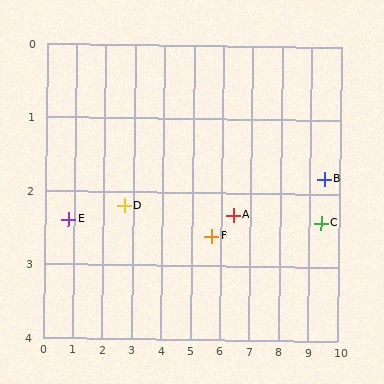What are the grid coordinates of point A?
Point A is at approximately (6.4, 2.3).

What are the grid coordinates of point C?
Point C is at approximately (9.4, 2.4).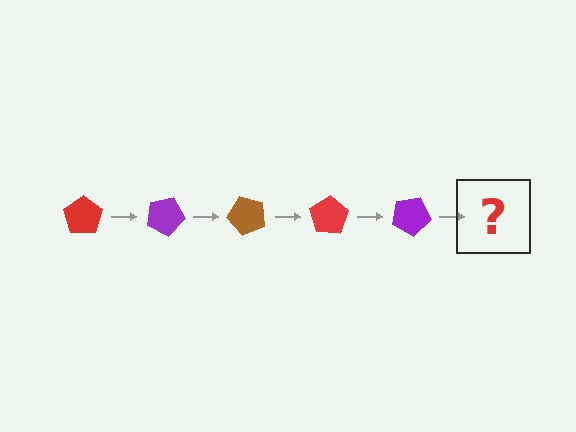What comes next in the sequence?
The next element should be a brown pentagon, rotated 125 degrees from the start.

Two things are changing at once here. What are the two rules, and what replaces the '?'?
The two rules are that it rotates 25 degrees each step and the color cycles through red, purple, and brown. The '?' should be a brown pentagon, rotated 125 degrees from the start.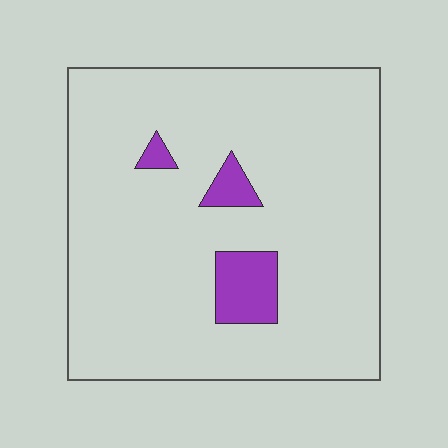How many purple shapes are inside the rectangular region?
3.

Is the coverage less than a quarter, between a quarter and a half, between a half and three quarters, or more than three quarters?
Less than a quarter.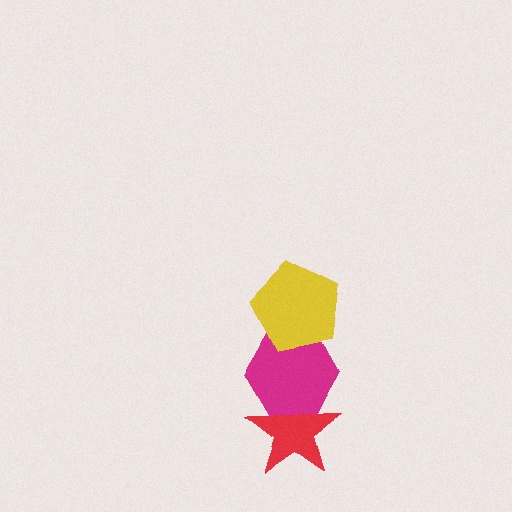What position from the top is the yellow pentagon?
The yellow pentagon is 1st from the top.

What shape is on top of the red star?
The magenta hexagon is on top of the red star.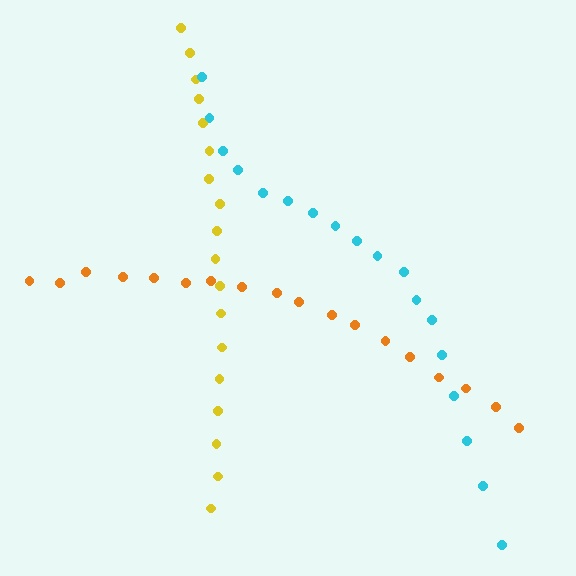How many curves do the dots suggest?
There are 3 distinct paths.